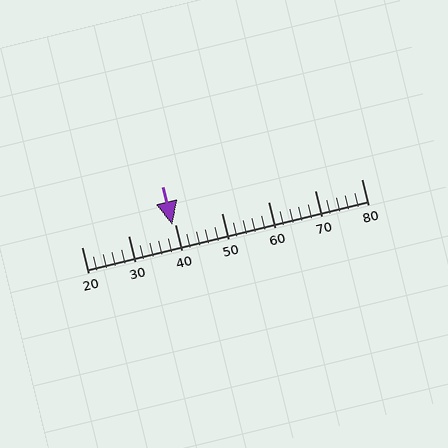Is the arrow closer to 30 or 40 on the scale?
The arrow is closer to 40.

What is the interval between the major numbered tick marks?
The major tick marks are spaced 10 units apart.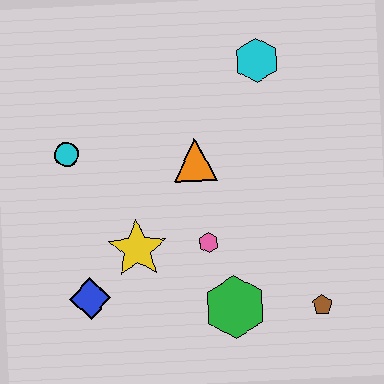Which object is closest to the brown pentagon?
The green hexagon is closest to the brown pentagon.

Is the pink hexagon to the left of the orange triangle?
No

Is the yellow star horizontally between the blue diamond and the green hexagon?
Yes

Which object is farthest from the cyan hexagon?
The blue diamond is farthest from the cyan hexagon.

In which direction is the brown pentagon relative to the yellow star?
The brown pentagon is to the right of the yellow star.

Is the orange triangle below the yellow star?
No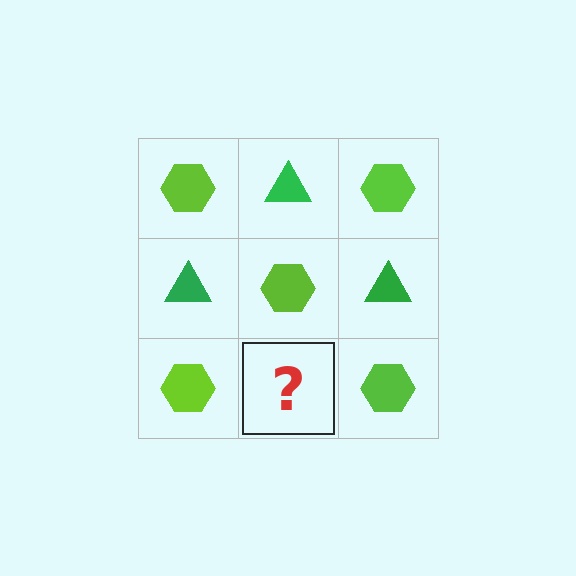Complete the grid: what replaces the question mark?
The question mark should be replaced with a green triangle.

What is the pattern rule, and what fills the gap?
The rule is that it alternates lime hexagon and green triangle in a checkerboard pattern. The gap should be filled with a green triangle.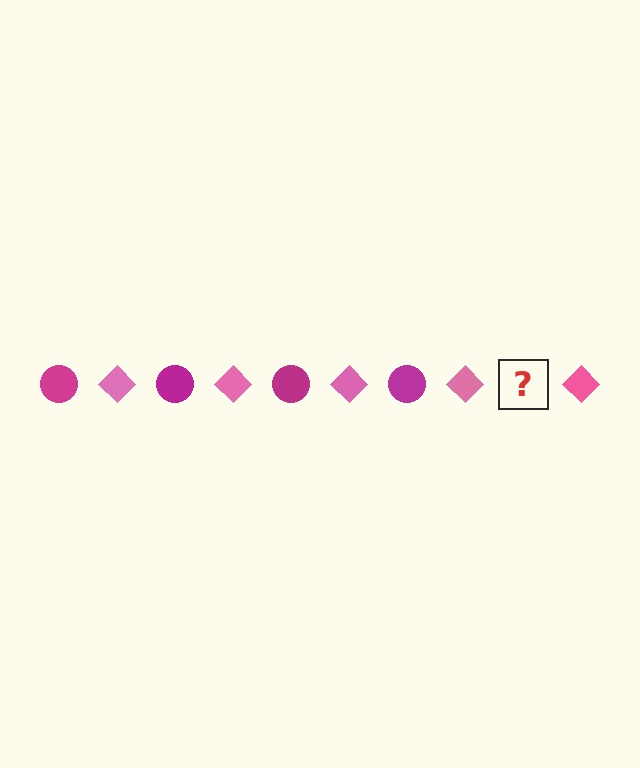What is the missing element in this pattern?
The missing element is a magenta circle.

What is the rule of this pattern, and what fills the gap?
The rule is that the pattern alternates between magenta circle and pink diamond. The gap should be filled with a magenta circle.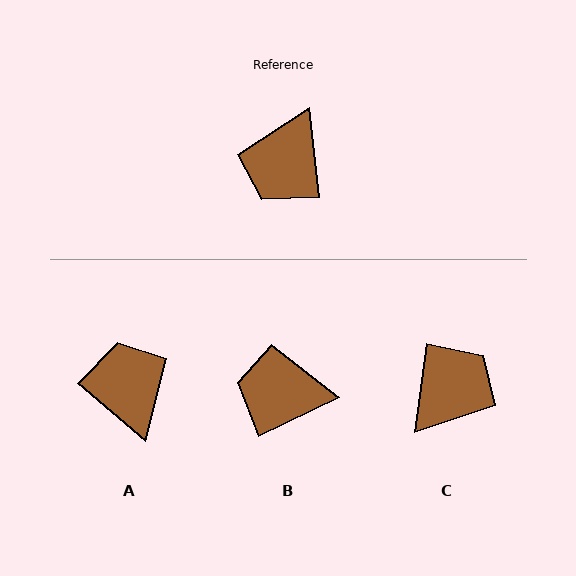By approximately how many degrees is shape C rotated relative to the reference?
Approximately 165 degrees counter-clockwise.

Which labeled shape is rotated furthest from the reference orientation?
C, about 165 degrees away.